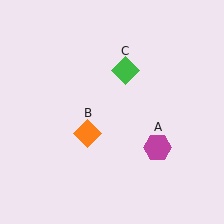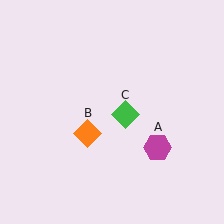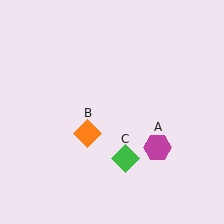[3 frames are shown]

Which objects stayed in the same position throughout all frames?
Magenta hexagon (object A) and orange diamond (object B) remained stationary.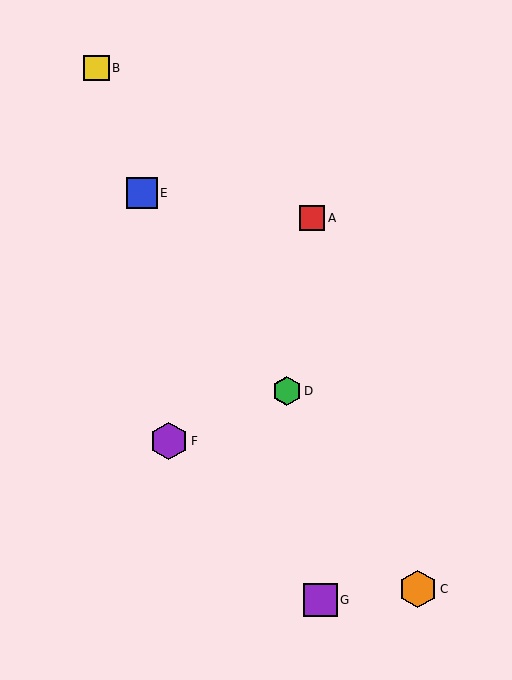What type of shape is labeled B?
Shape B is a yellow square.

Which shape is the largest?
The purple hexagon (labeled F) is the largest.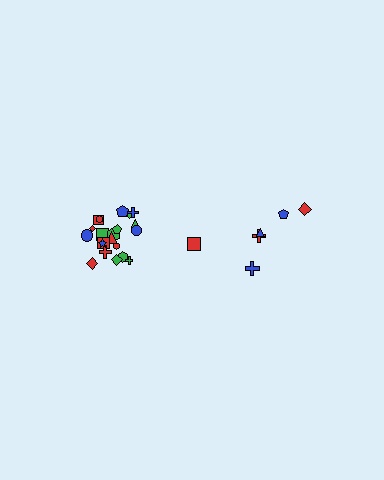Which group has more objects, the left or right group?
The left group.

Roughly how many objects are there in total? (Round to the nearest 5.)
Roughly 30 objects in total.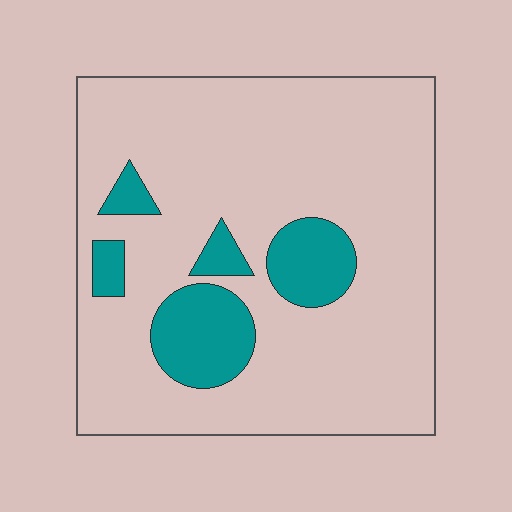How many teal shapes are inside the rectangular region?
5.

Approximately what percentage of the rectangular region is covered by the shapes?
Approximately 15%.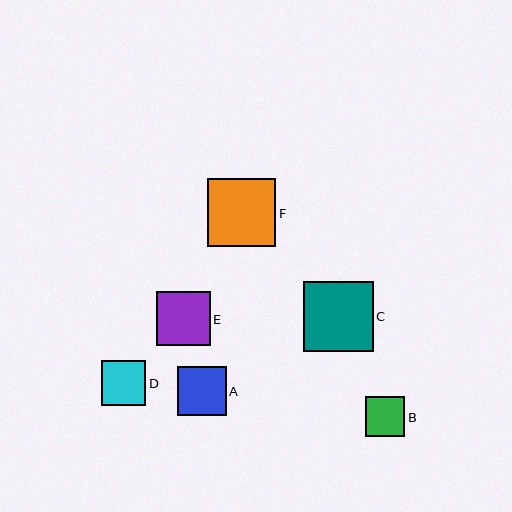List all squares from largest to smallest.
From largest to smallest: C, F, E, A, D, B.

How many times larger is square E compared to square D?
Square E is approximately 1.2 times the size of square D.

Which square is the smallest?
Square B is the smallest with a size of approximately 40 pixels.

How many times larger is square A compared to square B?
Square A is approximately 1.3 times the size of square B.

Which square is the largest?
Square C is the largest with a size of approximately 69 pixels.